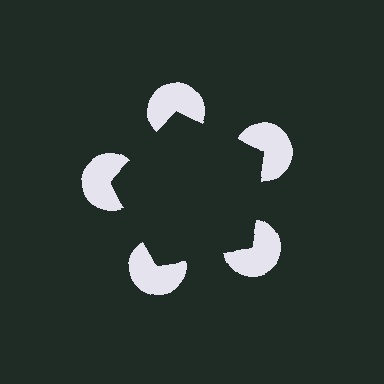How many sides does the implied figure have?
5 sides.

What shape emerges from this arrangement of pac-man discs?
An illusory pentagon — its edges are inferred from the aligned wedge cuts in the pac-man discs, not physically drawn.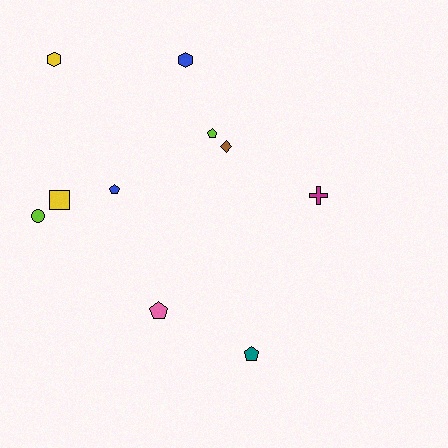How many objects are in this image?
There are 10 objects.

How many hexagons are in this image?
There are 2 hexagons.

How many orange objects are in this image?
There are no orange objects.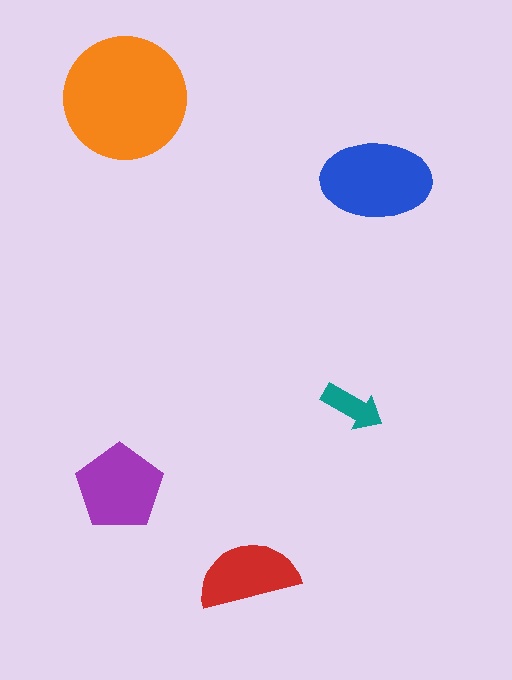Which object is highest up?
The orange circle is topmost.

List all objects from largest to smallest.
The orange circle, the blue ellipse, the purple pentagon, the red semicircle, the teal arrow.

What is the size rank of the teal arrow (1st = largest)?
5th.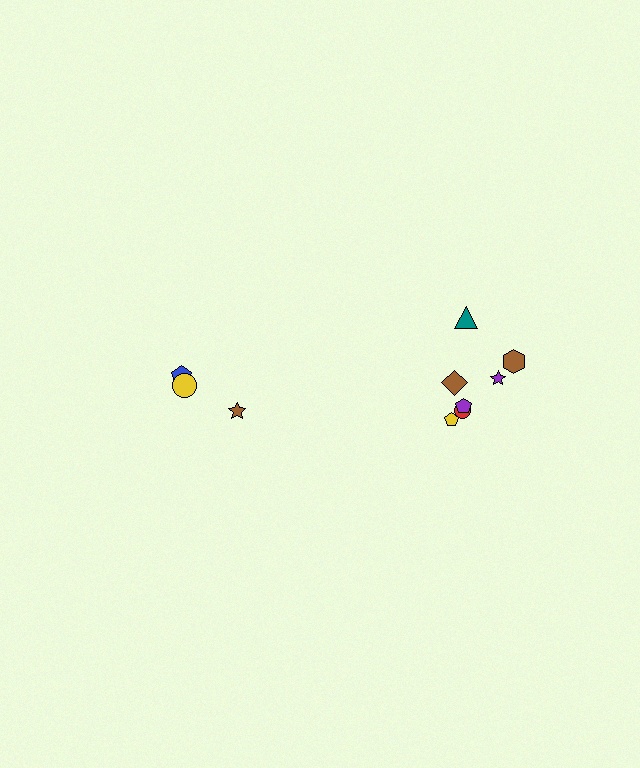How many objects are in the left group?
There are 3 objects.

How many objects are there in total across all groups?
There are 10 objects.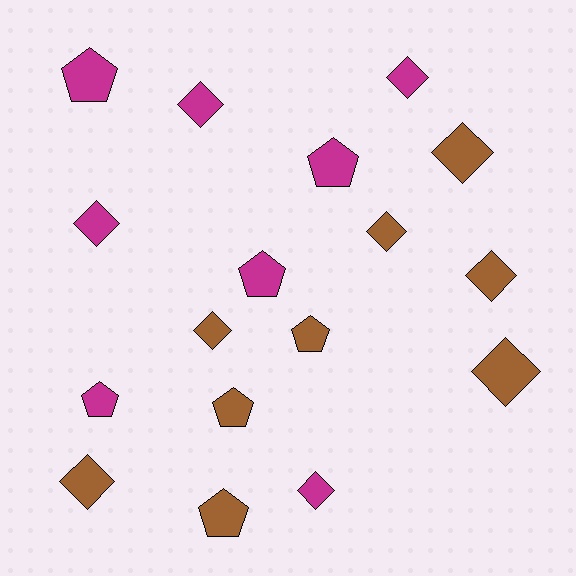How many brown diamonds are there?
There are 6 brown diamonds.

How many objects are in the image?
There are 17 objects.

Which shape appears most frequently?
Diamond, with 10 objects.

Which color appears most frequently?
Brown, with 9 objects.